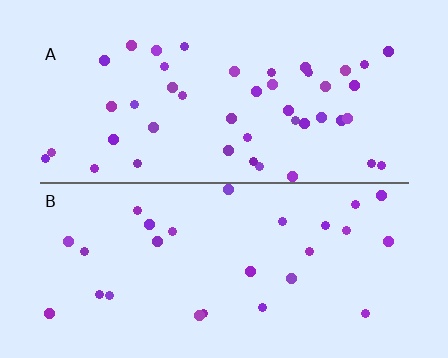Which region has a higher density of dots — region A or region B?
A (the top).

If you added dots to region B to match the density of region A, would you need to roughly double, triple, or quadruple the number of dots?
Approximately double.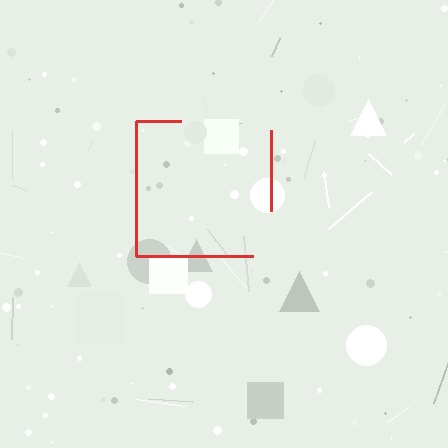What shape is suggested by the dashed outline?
The dashed outline suggests a square.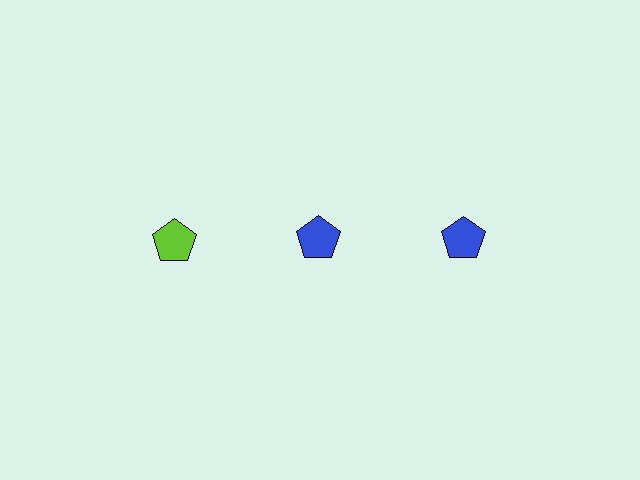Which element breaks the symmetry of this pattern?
The lime pentagon in the top row, leftmost column breaks the symmetry. All other shapes are blue pentagons.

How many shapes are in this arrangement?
There are 3 shapes arranged in a grid pattern.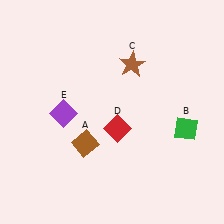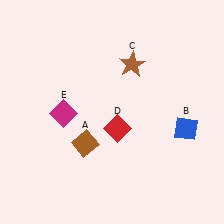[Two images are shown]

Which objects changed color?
B changed from green to blue. E changed from purple to magenta.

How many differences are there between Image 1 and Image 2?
There are 2 differences between the two images.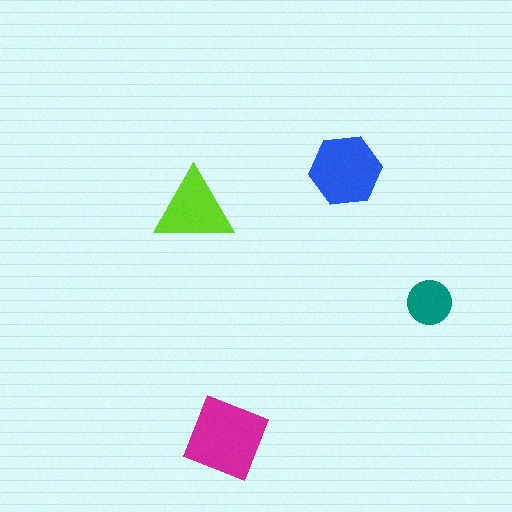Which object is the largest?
The magenta diamond.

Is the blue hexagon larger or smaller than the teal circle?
Larger.